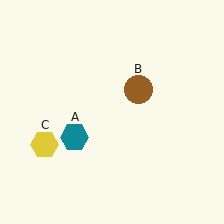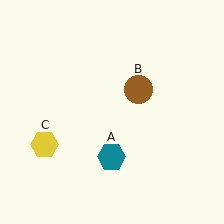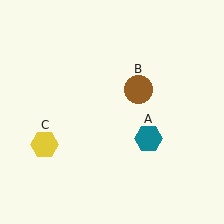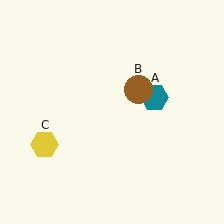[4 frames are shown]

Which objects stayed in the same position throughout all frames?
Brown circle (object B) and yellow hexagon (object C) remained stationary.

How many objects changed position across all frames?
1 object changed position: teal hexagon (object A).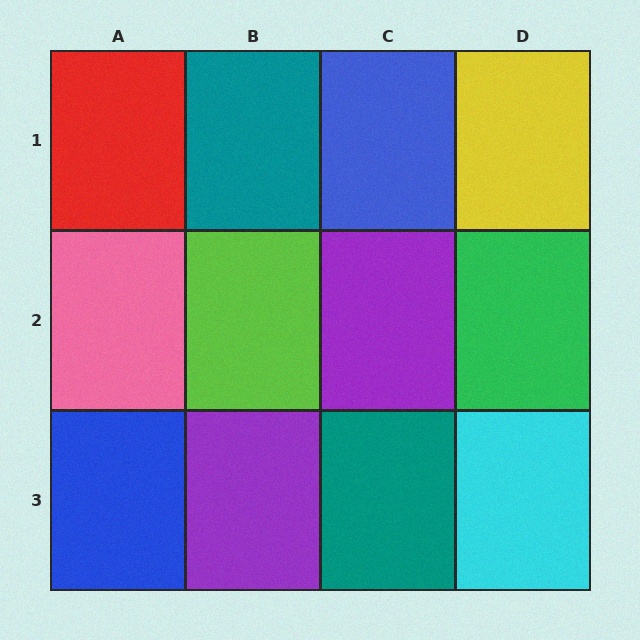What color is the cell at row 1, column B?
Teal.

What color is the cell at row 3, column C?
Teal.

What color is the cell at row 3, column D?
Cyan.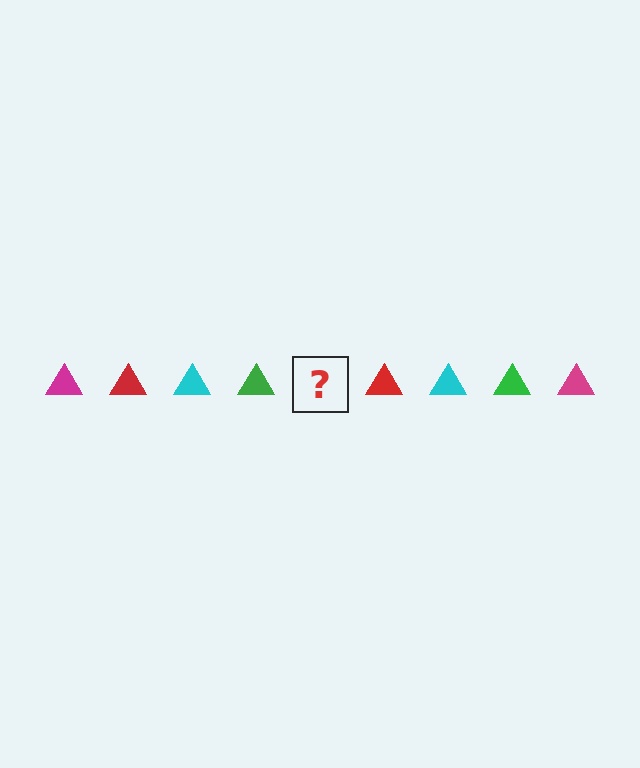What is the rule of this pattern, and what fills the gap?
The rule is that the pattern cycles through magenta, red, cyan, green triangles. The gap should be filled with a magenta triangle.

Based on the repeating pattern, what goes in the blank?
The blank should be a magenta triangle.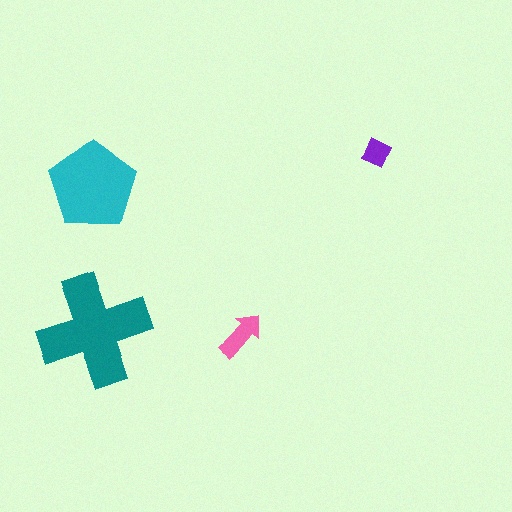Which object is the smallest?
The purple diamond.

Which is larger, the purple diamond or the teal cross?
The teal cross.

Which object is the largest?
The teal cross.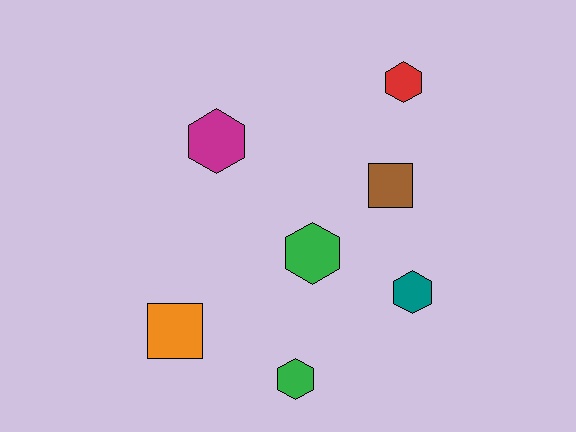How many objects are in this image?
There are 7 objects.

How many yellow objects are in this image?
There are no yellow objects.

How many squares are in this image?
There are 2 squares.